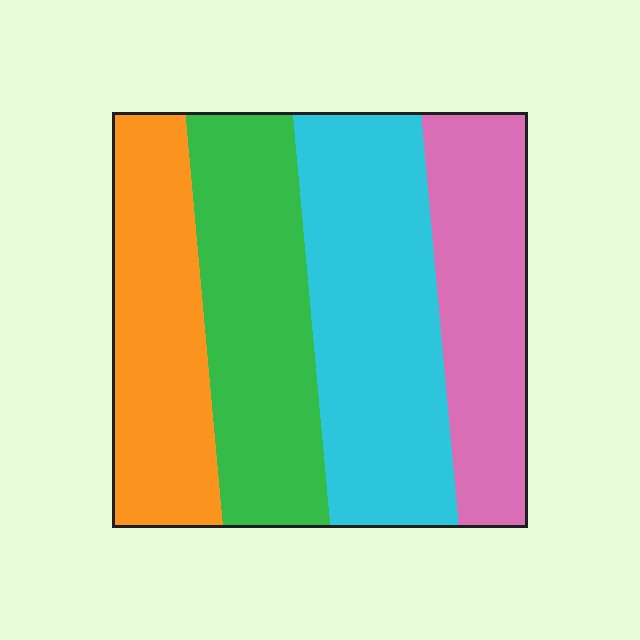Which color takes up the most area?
Cyan, at roughly 30%.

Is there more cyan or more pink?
Cyan.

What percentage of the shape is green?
Green takes up about one quarter (1/4) of the shape.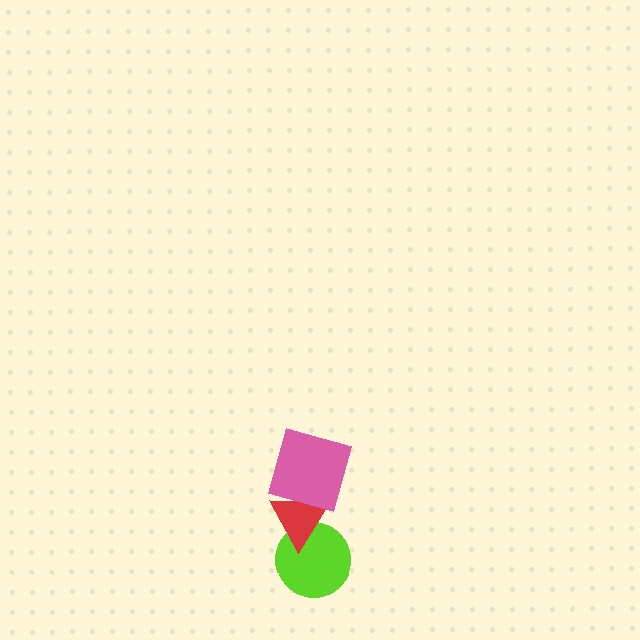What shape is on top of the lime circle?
The red triangle is on top of the lime circle.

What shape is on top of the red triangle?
The pink square is on top of the red triangle.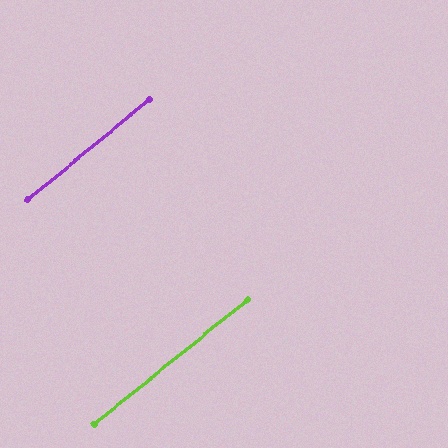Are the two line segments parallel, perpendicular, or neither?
Parallel — their directions differ by only 0.5°.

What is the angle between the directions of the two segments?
Approximately 0 degrees.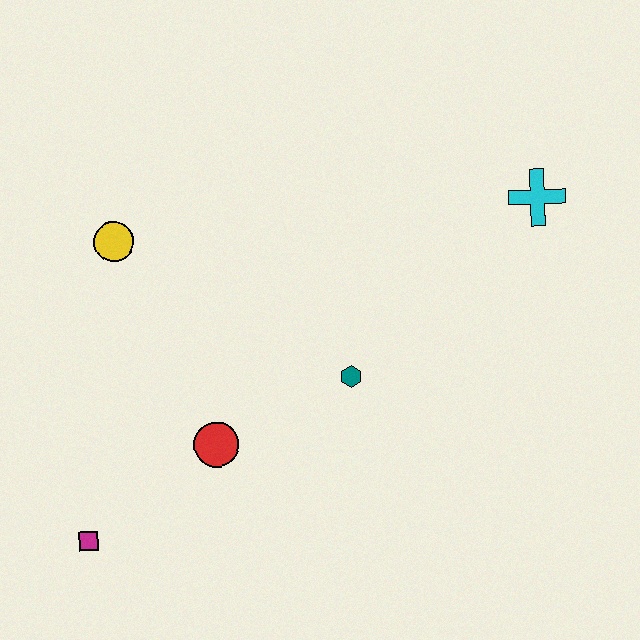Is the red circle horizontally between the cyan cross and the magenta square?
Yes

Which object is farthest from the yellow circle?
The cyan cross is farthest from the yellow circle.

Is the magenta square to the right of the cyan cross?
No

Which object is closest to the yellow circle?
The red circle is closest to the yellow circle.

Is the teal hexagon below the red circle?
No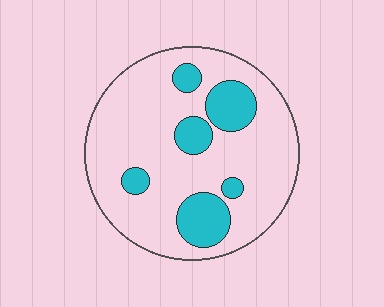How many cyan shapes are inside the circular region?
6.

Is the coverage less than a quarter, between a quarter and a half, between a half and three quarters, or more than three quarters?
Less than a quarter.